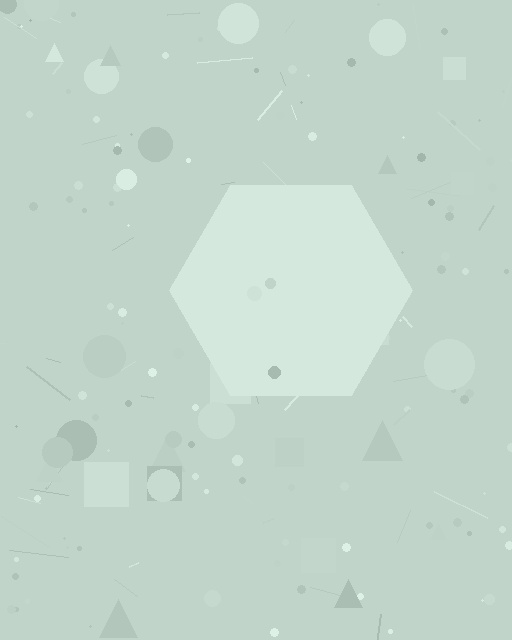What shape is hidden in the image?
A hexagon is hidden in the image.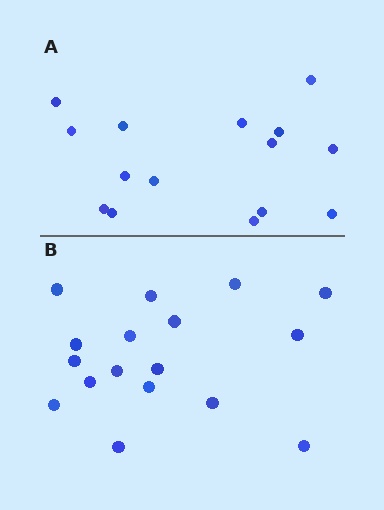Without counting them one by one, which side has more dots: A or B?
Region B (the bottom region) has more dots.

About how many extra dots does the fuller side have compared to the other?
Region B has just a few more — roughly 2 or 3 more dots than region A.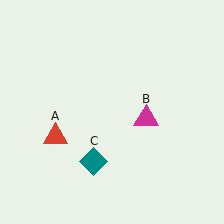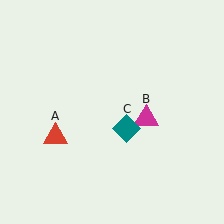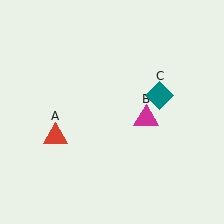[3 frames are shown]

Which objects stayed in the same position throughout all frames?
Red triangle (object A) and magenta triangle (object B) remained stationary.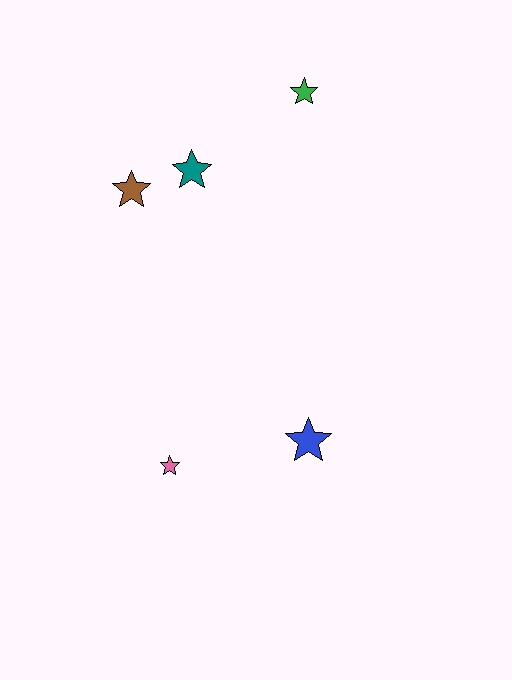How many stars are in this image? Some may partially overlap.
There are 5 stars.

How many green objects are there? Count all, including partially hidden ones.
There is 1 green object.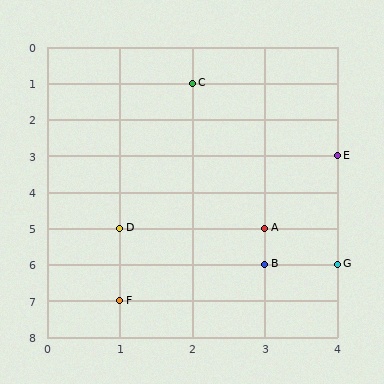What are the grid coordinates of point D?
Point D is at grid coordinates (1, 5).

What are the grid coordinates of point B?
Point B is at grid coordinates (3, 6).